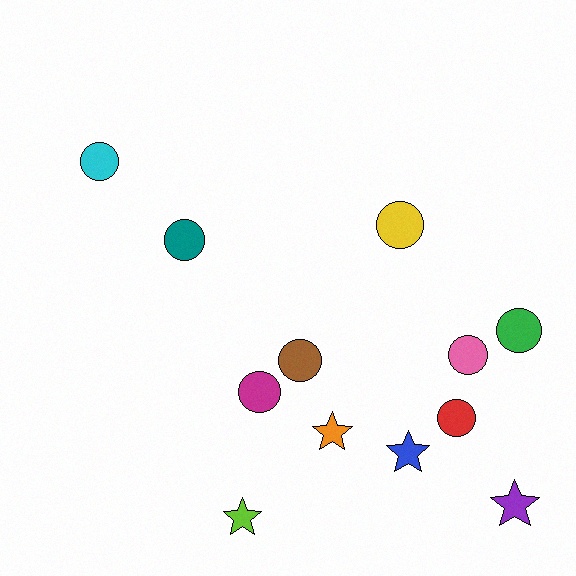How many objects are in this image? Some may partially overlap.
There are 12 objects.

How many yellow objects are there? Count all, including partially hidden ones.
There is 1 yellow object.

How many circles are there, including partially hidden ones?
There are 8 circles.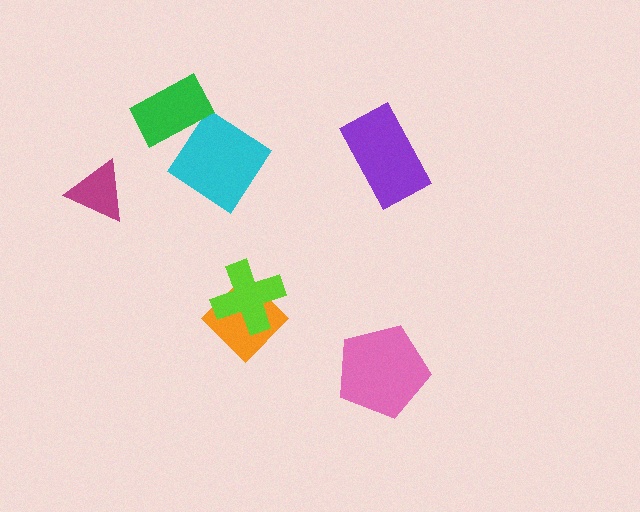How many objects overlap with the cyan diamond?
0 objects overlap with the cyan diamond.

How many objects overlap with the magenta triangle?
0 objects overlap with the magenta triangle.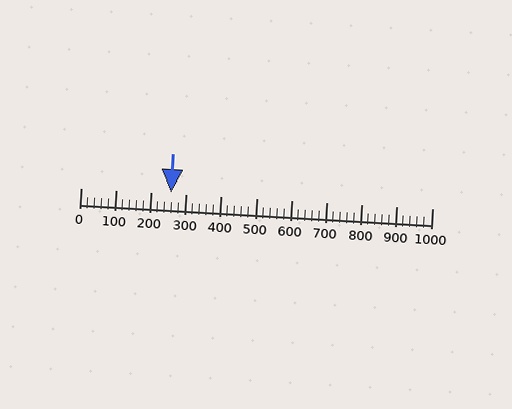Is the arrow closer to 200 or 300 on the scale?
The arrow is closer to 300.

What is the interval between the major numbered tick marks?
The major tick marks are spaced 100 units apart.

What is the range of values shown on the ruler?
The ruler shows values from 0 to 1000.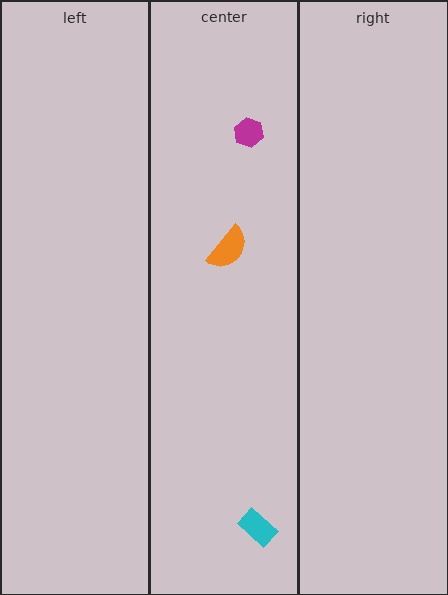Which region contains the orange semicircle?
The center region.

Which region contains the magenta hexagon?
The center region.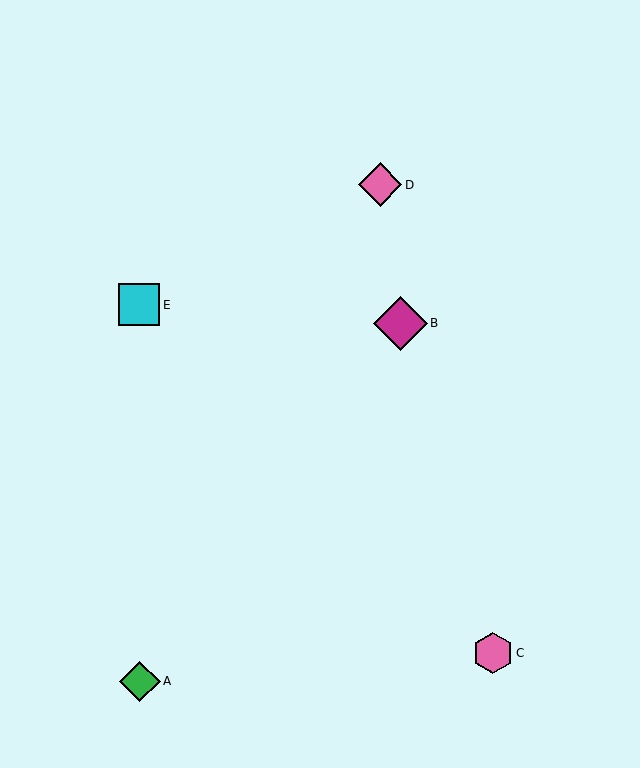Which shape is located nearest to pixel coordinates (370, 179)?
The pink diamond (labeled D) at (380, 185) is nearest to that location.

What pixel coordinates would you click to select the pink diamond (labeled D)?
Click at (380, 185) to select the pink diamond D.